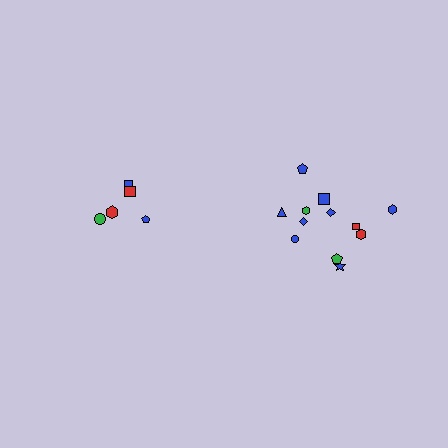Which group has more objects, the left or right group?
The right group.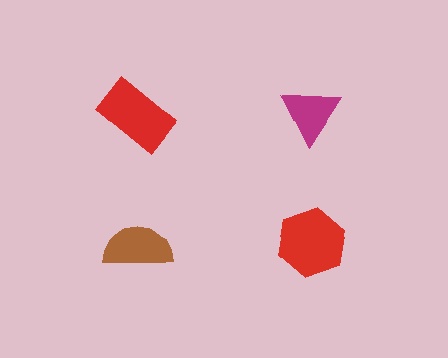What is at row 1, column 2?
A magenta triangle.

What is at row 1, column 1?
A red rectangle.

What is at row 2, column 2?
A red hexagon.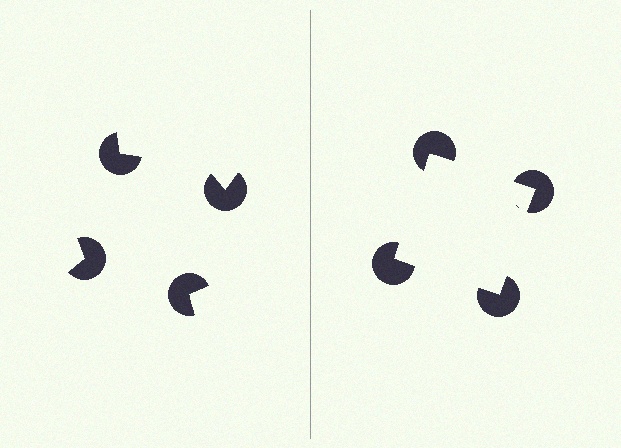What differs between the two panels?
The pac-man discs are positioned identically on both sides; only the wedge orientations differ. On the right they align to a square; on the left they are misaligned.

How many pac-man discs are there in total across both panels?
8 — 4 on each side.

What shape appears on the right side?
An illusory square.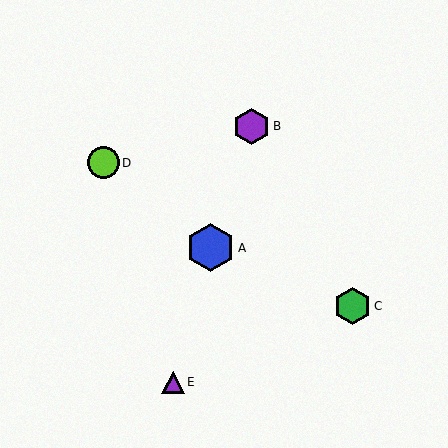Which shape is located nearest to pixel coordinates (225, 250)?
The blue hexagon (labeled A) at (211, 248) is nearest to that location.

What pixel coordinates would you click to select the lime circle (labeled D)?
Click at (103, 163) to select the lime circle D.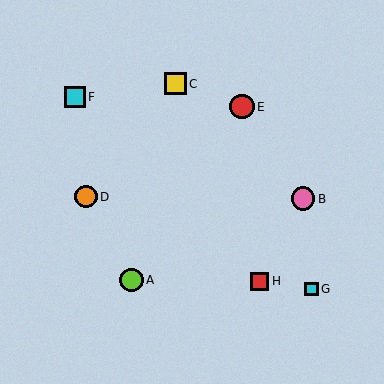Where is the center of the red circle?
The center of the red circle is at (242, 107).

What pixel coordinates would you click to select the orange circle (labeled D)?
Click at (86, 197) to select the orange circle D.